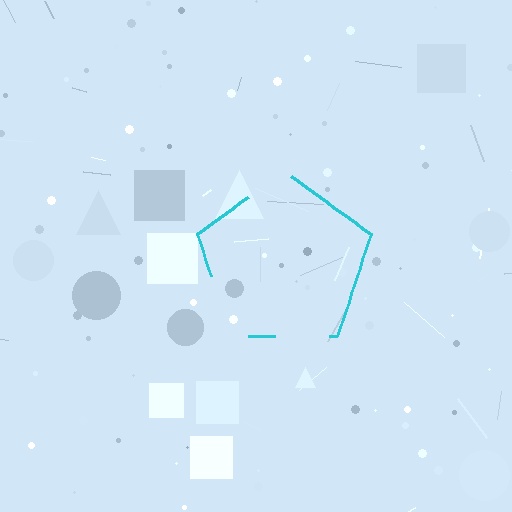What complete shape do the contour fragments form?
The contour fragments form a pentagon.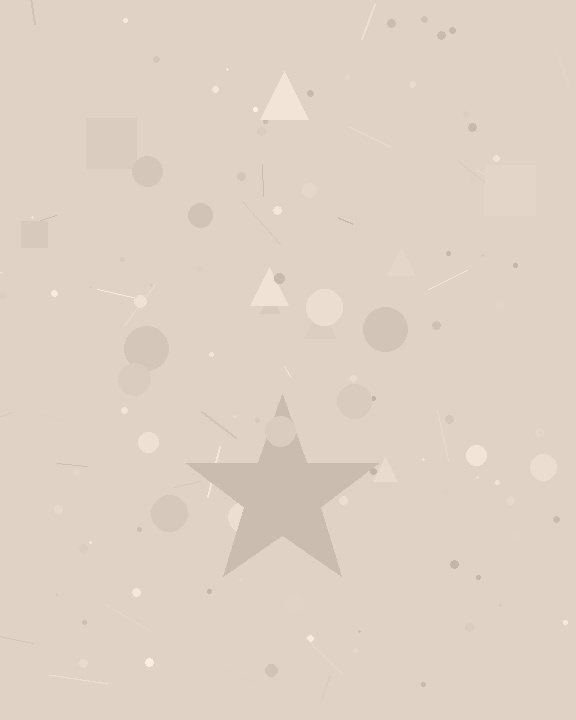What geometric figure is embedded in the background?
A star is embedded in the background.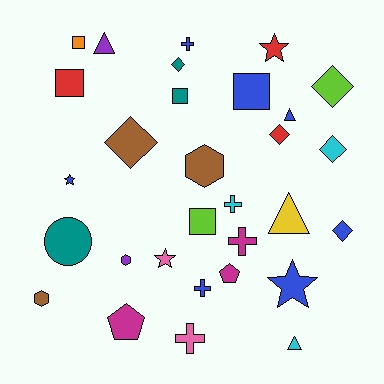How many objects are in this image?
There are 30 objects.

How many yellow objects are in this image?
There is 1 yellow object.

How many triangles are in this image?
There are 4 triangles.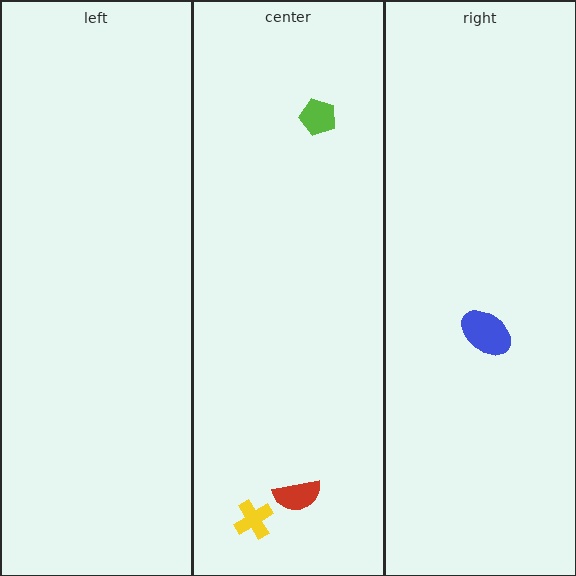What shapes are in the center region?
The lime pentagon, the red semicircle, the yellow cross.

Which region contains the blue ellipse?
The right region.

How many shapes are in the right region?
1.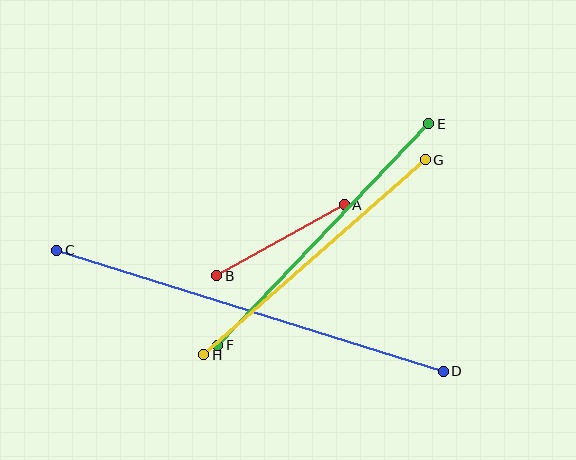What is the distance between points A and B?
The distance is approximately 146 pixels.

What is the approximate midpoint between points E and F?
The midpoint is at approximately (323, 234) pixels.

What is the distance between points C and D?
The distance is approximately 405 pixels.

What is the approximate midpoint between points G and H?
The midpoint is at approximately (314, 257) pixels.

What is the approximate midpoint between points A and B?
The midpoint is at approximately (281, 240) pixels.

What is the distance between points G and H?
The distance is approximately 295 pixels.